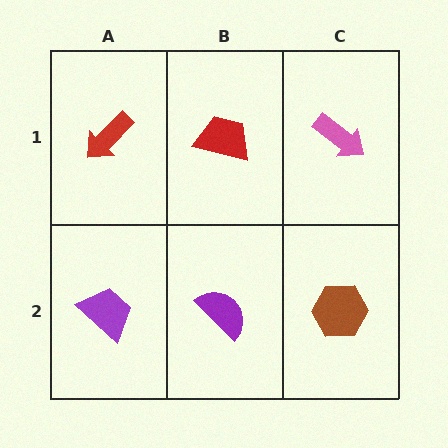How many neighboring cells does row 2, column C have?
2.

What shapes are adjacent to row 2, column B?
A red trapezoid (row 1, column B), a purple trapezoid (row 2, column A), a brown hexagon (row 2, column C).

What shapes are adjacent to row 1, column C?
A brown hexagon (row 2, column C), a red trapezoid (row 1, column B).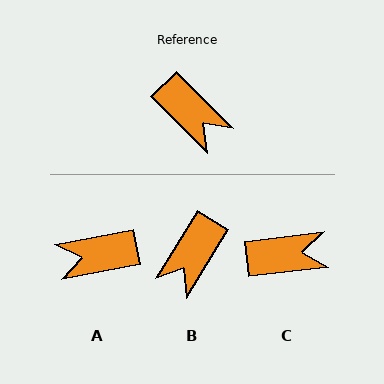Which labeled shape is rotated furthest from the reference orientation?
A, about 124 degrees away.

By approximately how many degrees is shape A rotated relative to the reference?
Approximately 124 degrees clockwise.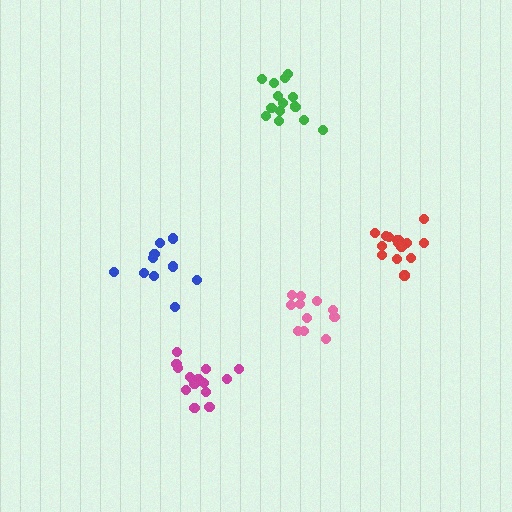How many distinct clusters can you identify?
There are 5 distinct clusters.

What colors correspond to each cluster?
The clusters are colored: magenta, blue, pink, red, green.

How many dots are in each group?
Group 1: 14 dots, Group 2: 10 dots, Group 3: 11 dots, Group 4: 15 dots, Group 5: 15 dots (65 total).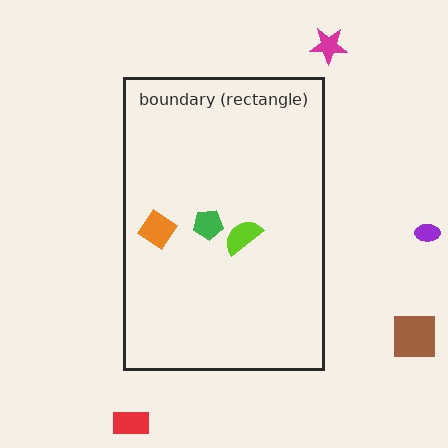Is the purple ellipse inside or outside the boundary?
Outside.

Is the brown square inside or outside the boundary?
Outside.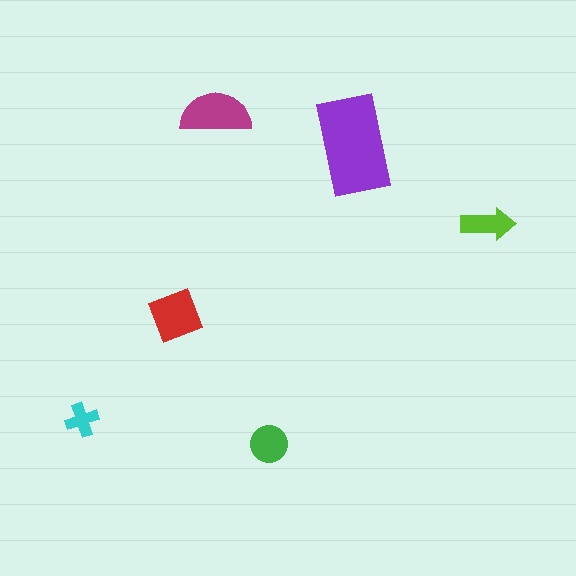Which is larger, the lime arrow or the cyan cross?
The lime arrow.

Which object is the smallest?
The cyan cross.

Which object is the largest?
The purple rectangle.